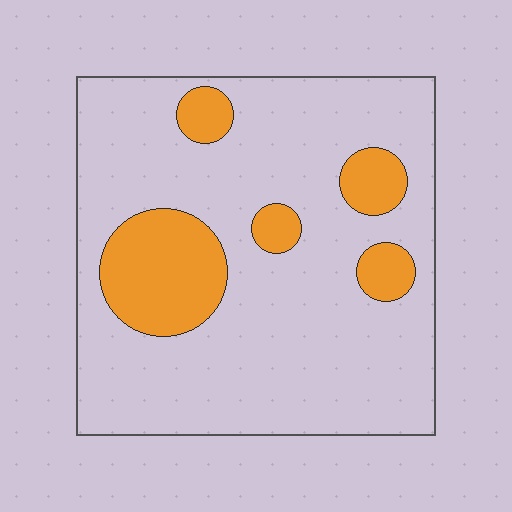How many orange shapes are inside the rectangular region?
5.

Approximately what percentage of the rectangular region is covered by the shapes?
Approximately 20%.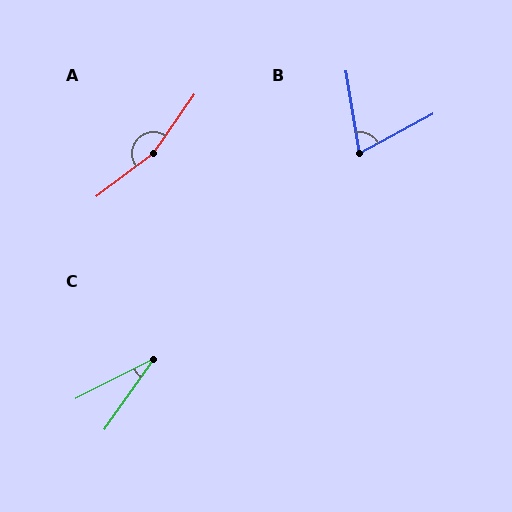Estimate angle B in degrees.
Approximately 71 degrees.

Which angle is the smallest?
C, at approximately 28 degrees.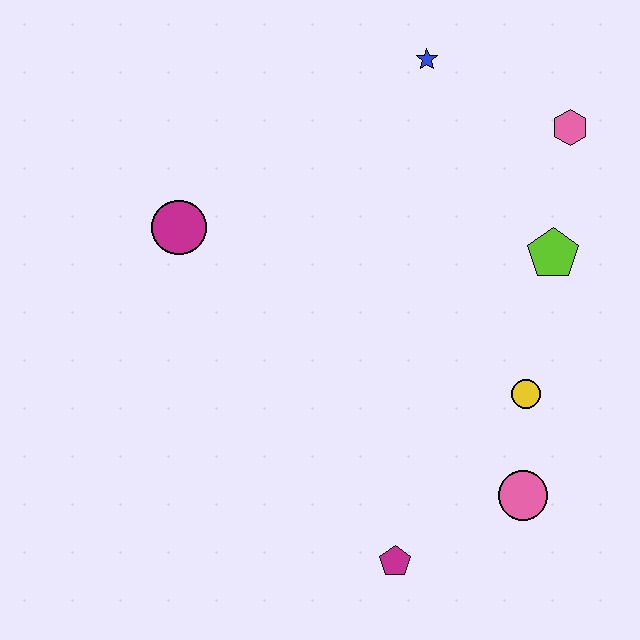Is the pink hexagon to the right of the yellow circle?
Yes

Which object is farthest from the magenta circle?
The pink circle is farthest from the magenta circle.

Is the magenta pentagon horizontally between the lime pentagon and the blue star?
No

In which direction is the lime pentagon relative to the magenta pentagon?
The lime pentagon is above the magenta pentagon.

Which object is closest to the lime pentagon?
The pink hexagon is closest to the lime pentagon.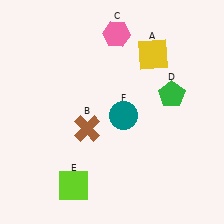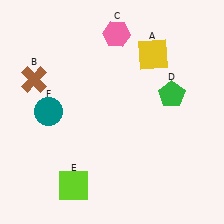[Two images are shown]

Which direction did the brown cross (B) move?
The brown cross (B) moved left.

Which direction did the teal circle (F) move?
The teal circle (F) moved left.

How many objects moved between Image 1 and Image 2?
2 objects moved between the two images.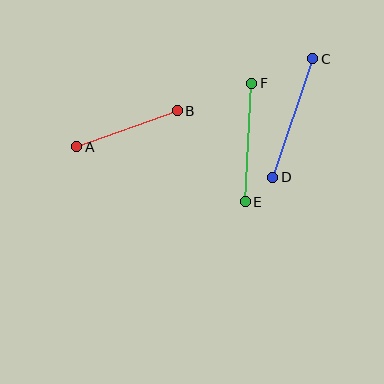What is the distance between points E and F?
The distance is approximately 119 pixels.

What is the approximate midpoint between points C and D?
The midpoint is at approximately (293, 118) pixels.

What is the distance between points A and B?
The distance is approximately 106 pixels.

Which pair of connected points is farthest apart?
Points C and D are farthest apart.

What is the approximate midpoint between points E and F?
The midpoint is at approximately (249, 142) pixels.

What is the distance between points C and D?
The distance is approximately 125 pixels.